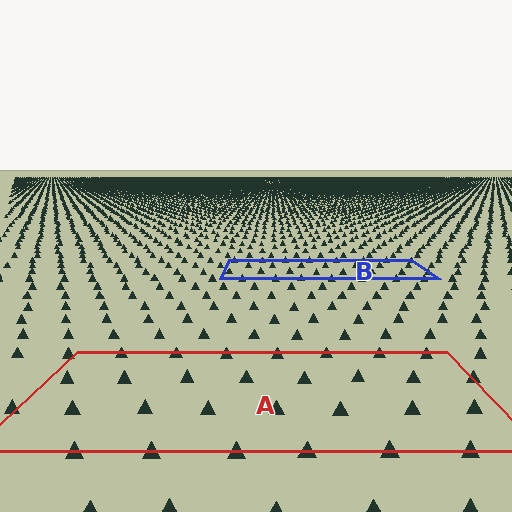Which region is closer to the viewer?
Region A is closer. The texture elements there are larger and more spread out.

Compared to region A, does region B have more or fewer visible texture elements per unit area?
Region B has more texture elements per unit area — they are packed more densely because it is farther away.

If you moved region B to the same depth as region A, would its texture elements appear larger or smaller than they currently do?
They would appear larger. At a closer depth, the same texture elements are projected at a bigger on-screen size.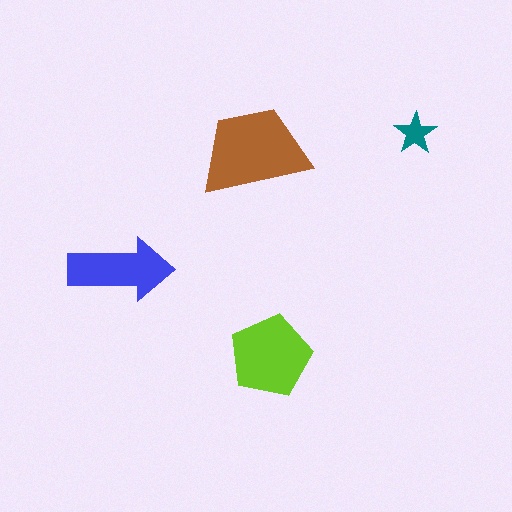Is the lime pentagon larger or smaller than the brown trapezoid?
Smaller.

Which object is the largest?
The brown trapezoid.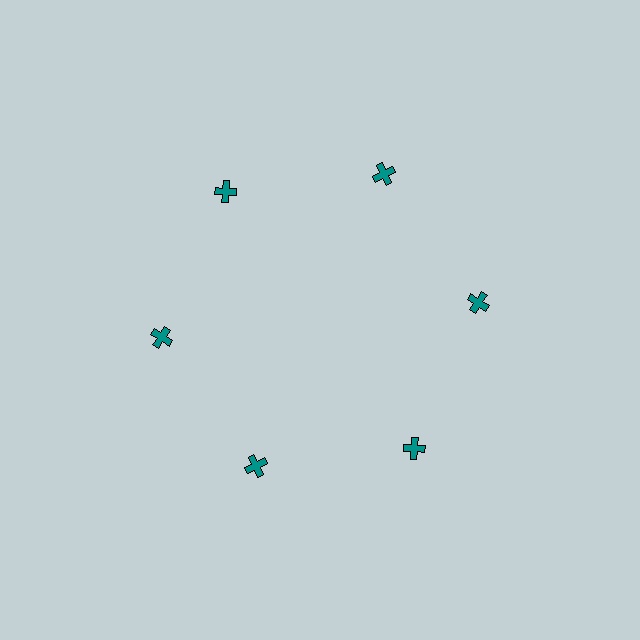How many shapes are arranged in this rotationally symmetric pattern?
There are 6 shapes, arranged in 6 groups of 1.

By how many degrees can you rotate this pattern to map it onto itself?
The pattern maps onto itself every 60 degrees of rotation.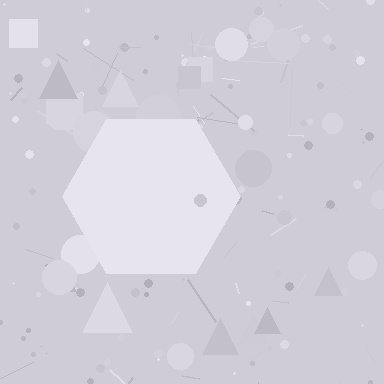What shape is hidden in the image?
A hexagon is hidden in the image.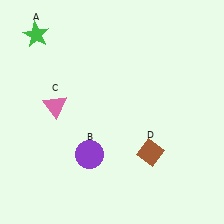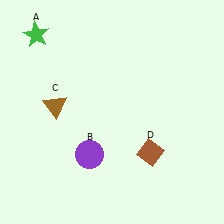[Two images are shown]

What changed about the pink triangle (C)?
In Image 1, C is pink. In Image 2, it changed to brown.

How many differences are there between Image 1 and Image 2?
There is 1 difference between the two images.